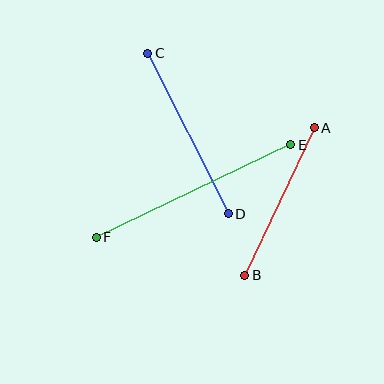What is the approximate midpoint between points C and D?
The midpoint is at approximately (188, 134) pixels.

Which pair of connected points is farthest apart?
Points E and F are farthest apart.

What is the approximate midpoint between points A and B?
The midpoint is at approximately (280, 202) pixels.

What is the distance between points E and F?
The distance is approximately 216 pixels.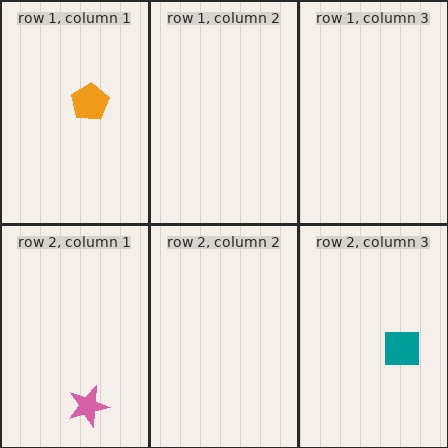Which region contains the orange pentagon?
The row 1, column 1 region.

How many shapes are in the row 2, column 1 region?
1.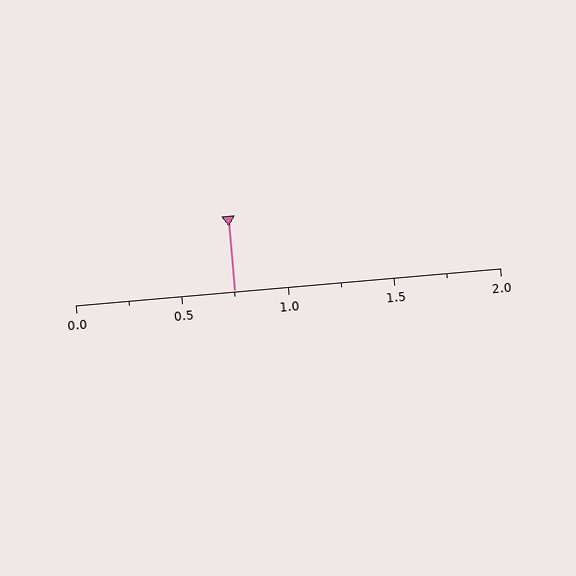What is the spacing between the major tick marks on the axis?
The major ticks are spaced 0.5 apart.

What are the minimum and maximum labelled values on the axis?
The axis runs from 0.0 to 2.0.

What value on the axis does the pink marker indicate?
The marker indicates approximately 0.75.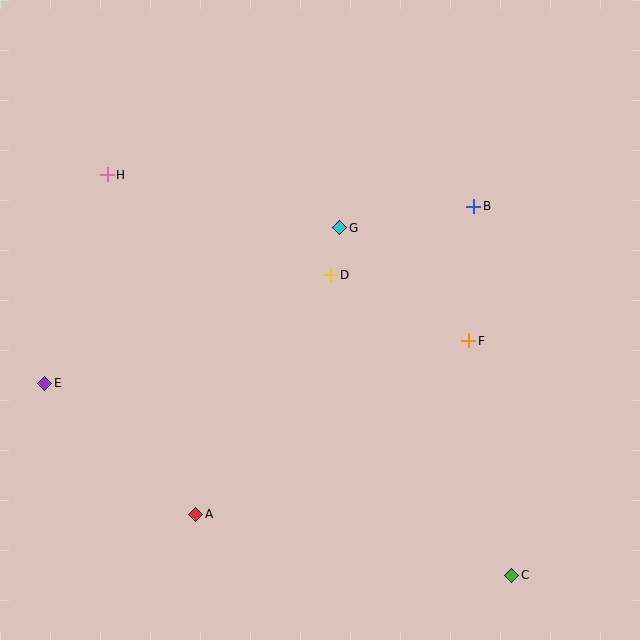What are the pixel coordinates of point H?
Point H is at (107, 175).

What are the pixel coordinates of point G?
Point G is at (340, 228).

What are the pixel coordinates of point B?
Point B is at (474, 206).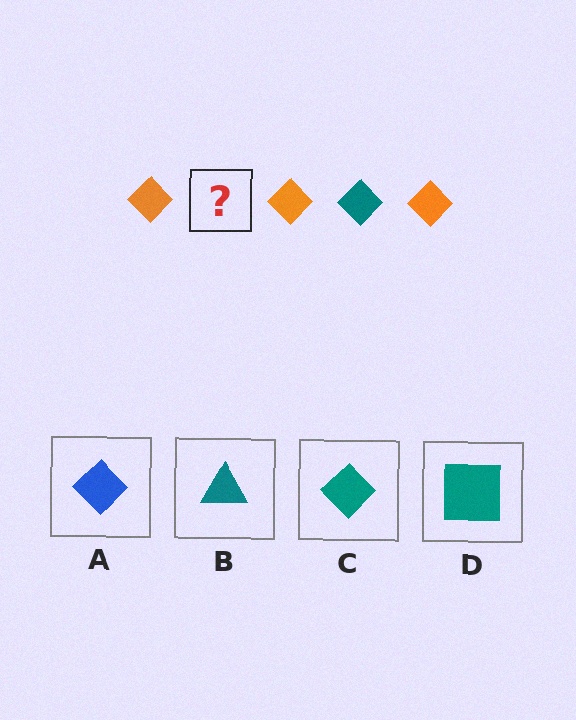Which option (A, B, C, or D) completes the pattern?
C.